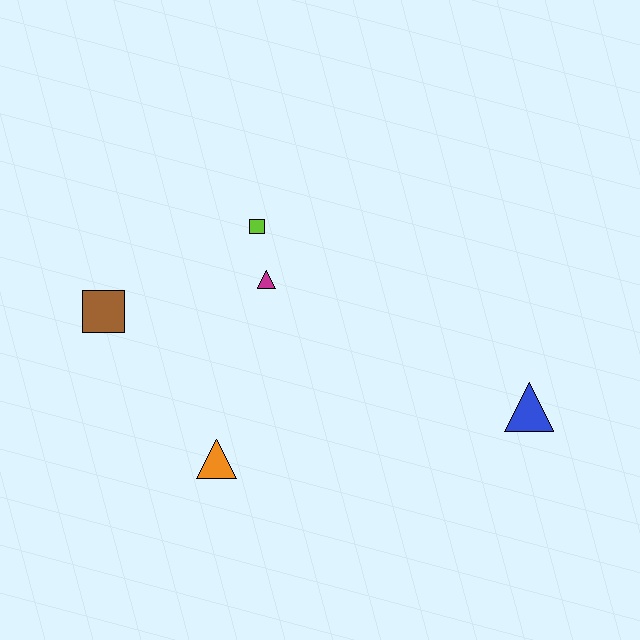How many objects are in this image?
There are 5 objects.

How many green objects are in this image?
There are no green objects.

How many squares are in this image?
There are 2 squares.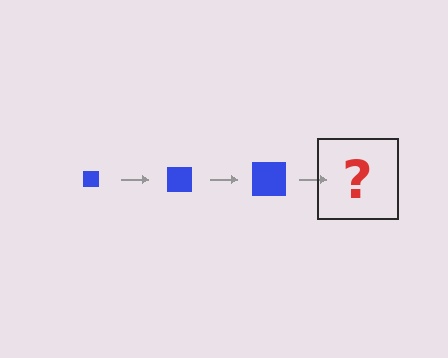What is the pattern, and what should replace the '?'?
The pattern is that the square gets progressively larger each step. The '?' should be a blue square, larger than the previous one.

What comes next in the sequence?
The next element should be a blue square, larger than the previous one.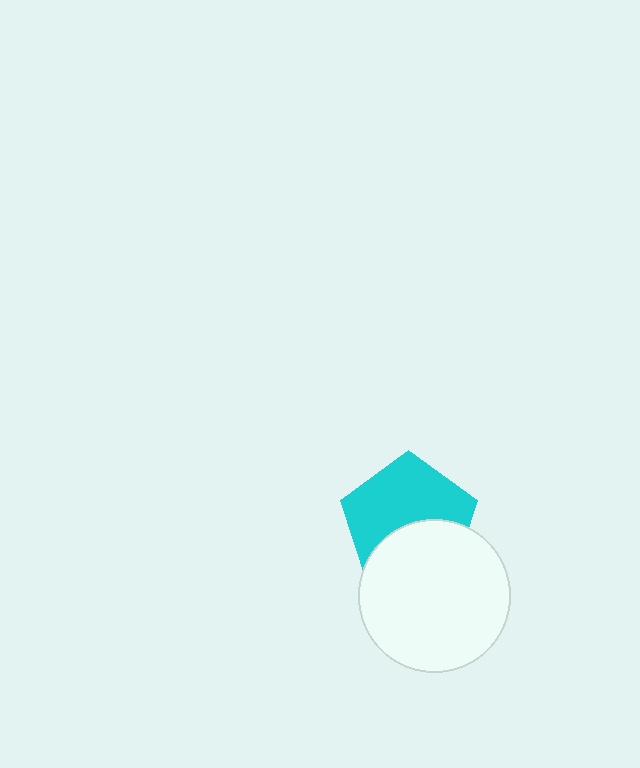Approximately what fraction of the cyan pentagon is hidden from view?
Roughly 41% of the cyan pentagon is hidden behind the white circle.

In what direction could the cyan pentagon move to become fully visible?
The cyan pentagon could move up. That would shift it out from behind the white circle entirely.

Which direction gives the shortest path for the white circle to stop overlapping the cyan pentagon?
Moving down gives the shortest separation.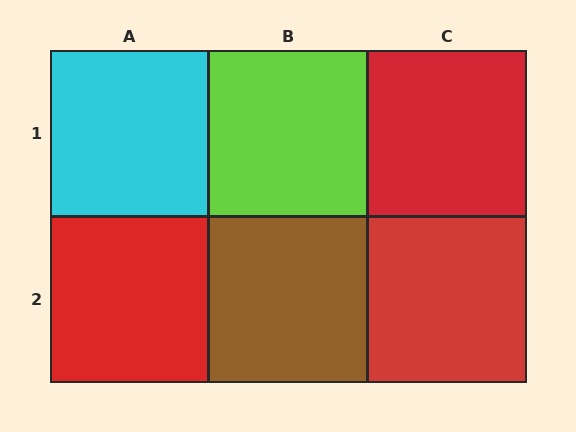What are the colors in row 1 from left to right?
Cyan, lime, red.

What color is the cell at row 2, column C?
Red.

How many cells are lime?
1 cell is lime.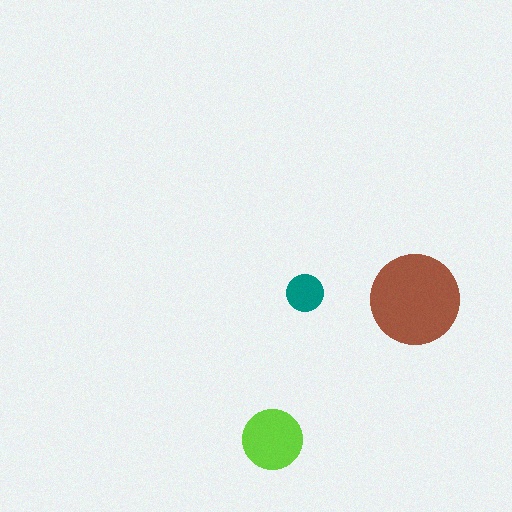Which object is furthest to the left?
The lime circle is leftmost.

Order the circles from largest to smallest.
the brown one, the lime one, the teal one.